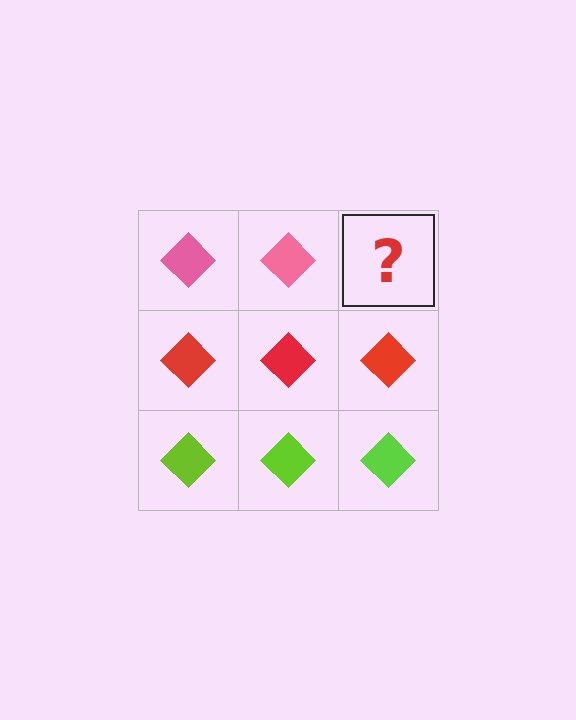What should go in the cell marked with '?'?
The missing cell should contain a pink diamond.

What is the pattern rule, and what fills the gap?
The rule is that each row has a consistent color. The gap should be filled with a pink diamond.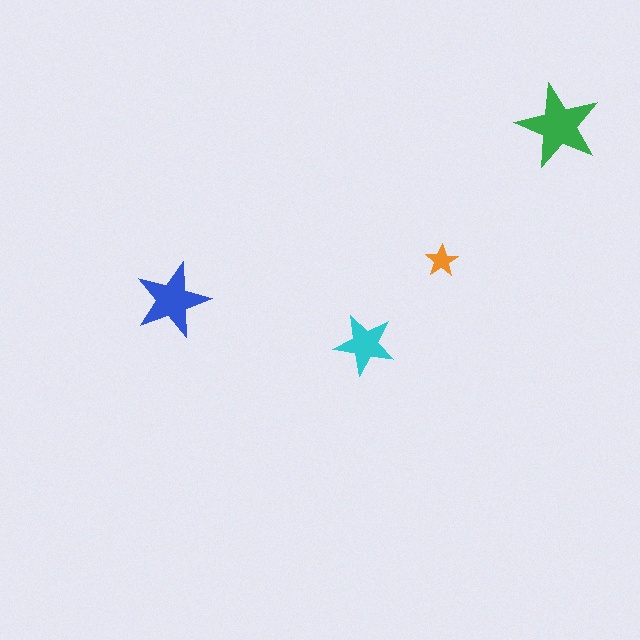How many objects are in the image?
There are 4 objects in the image.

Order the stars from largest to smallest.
the green one, the blue one, the cyan one, the orange one.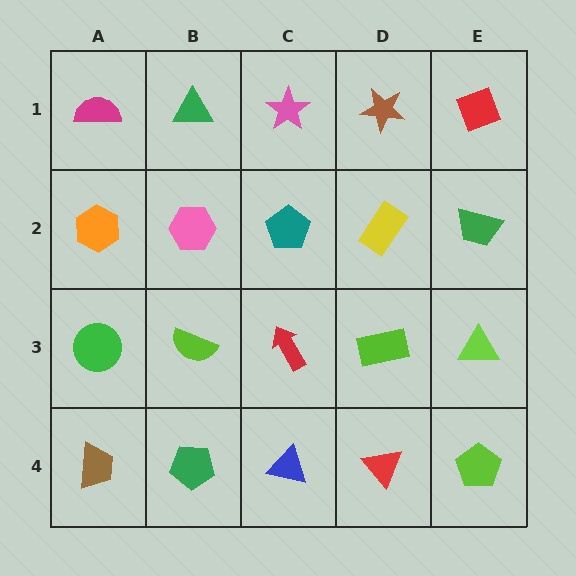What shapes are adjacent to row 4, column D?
A lime rectangle (row 3, column D), a blue triangle (row 4, column C), a lime pentagon (row 4, column E).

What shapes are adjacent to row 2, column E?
A red diamond (row 1, column E), a lime triangle (row 3, column E), a yellow rectangle (row 2, column D).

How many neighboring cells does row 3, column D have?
4.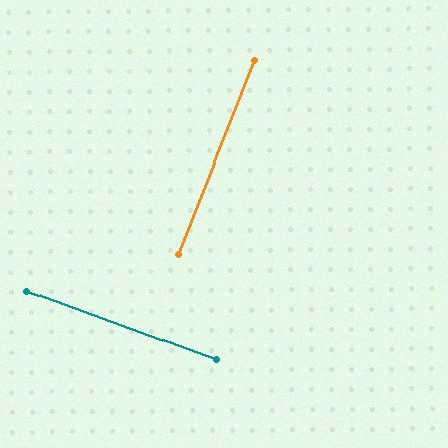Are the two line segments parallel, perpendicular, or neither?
Perpendicular — they meet at approximately 89°.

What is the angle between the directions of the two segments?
Approximately 89 degrees.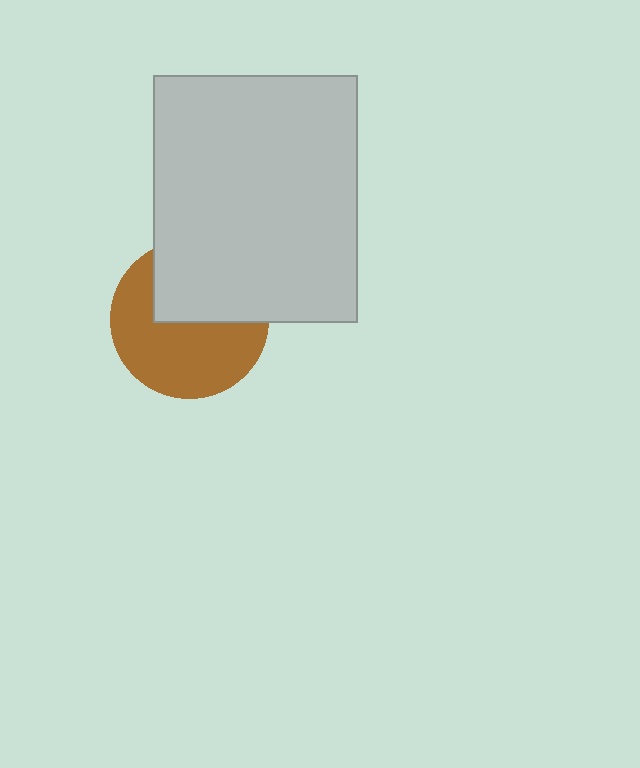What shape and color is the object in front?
The object in front is a light gray rectangle.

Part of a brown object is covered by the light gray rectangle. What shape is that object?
It is a circle.